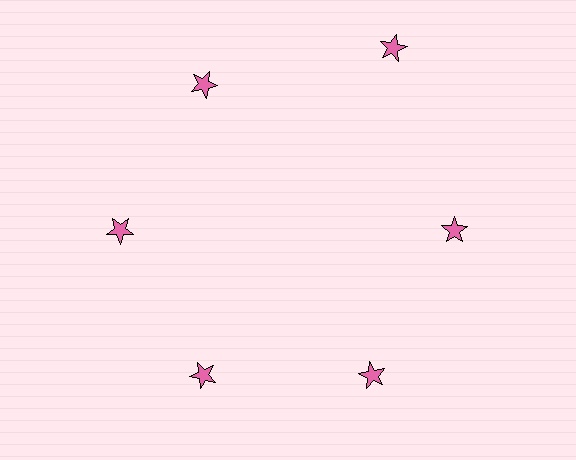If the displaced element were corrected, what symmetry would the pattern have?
It would have 6-fold rotational symmetry — the pattern would map onto itself every 60 degrees.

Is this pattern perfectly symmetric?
No. The 6 pink stars are arranged in a ring, but one element near the 1 o'clock position is pushed outward from the center, breaking the 6-fold rotational symmetry.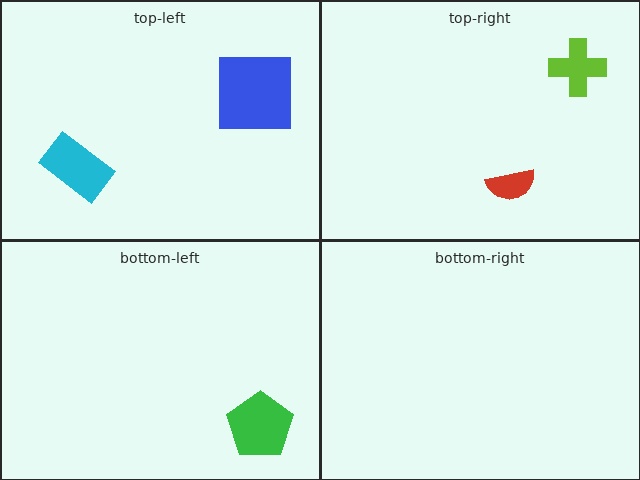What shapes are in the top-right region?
The red semicircle, the lime cross.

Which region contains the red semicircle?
The top-right region.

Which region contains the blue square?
The top-left region.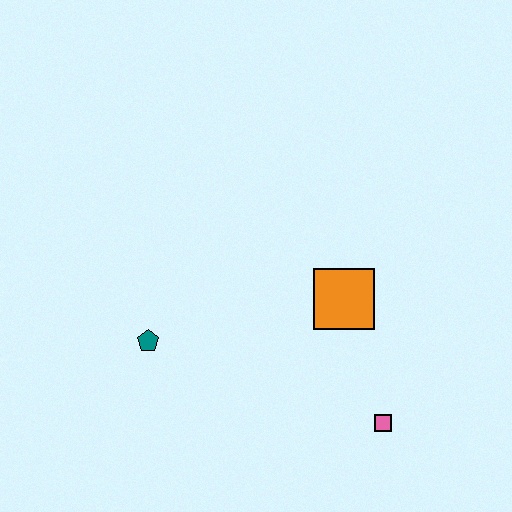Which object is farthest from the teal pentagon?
The pink square is farthest from the teal pentagon.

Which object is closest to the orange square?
The pink square is closest to the orange square.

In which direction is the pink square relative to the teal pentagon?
The pink square is to the right of the teal pentagon.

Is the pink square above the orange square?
No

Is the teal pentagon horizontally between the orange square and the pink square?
No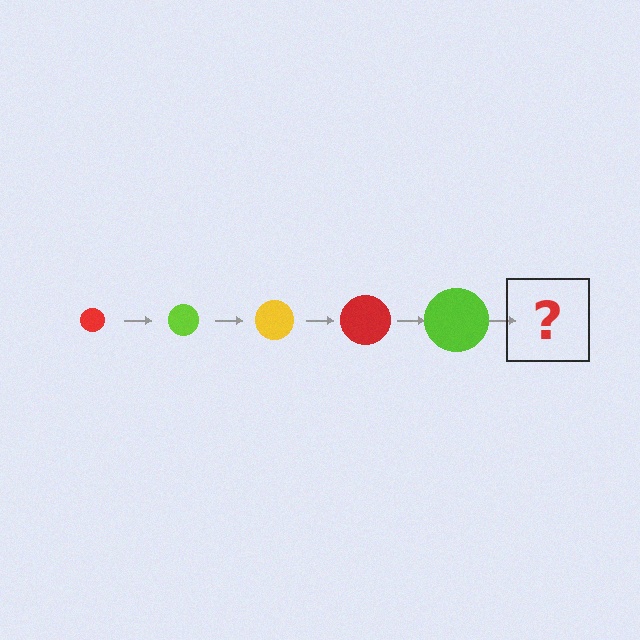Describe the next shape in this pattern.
It should be a yellow circle, larger than the previous one.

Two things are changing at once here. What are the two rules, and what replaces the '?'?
The two rules are that the circle grows larger each step and the color cycles through red, lime, and yellow. The '?' should be a yellow circle, larger than the previous one.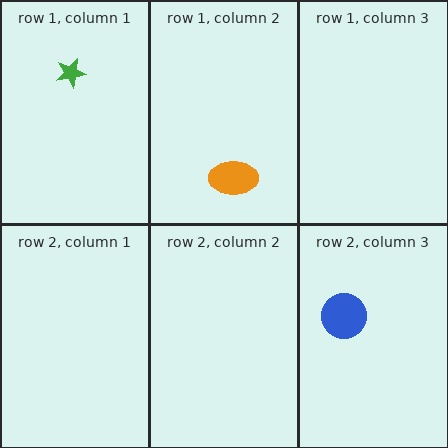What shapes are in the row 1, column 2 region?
The orange ellipse.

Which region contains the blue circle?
The row 2, column 3 region.